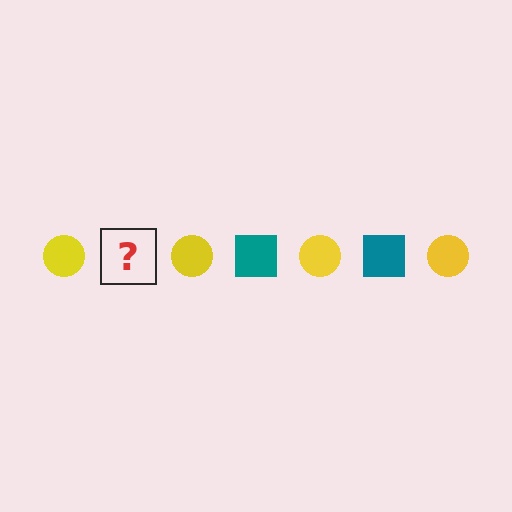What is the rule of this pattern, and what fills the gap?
The rule is that the pattern alternates between yellow circle and teal square. The gap should be filled with a teal square.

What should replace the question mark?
The question mark should be replaced with a teal square.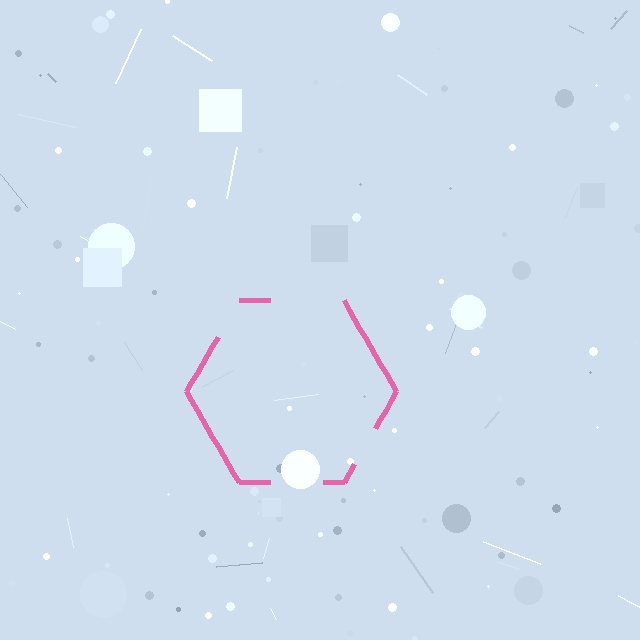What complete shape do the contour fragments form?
The contour fragments form a hexagon.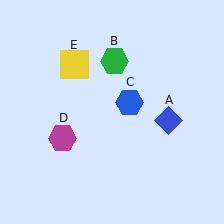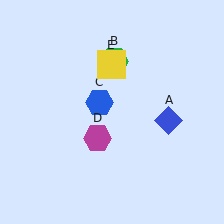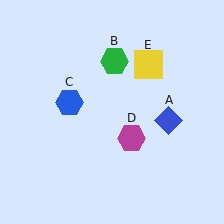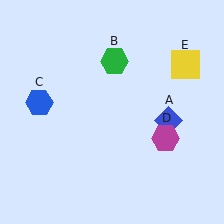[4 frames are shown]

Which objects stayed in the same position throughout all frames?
Blue diamond (object A) and green hexagon (object B) remained stationary.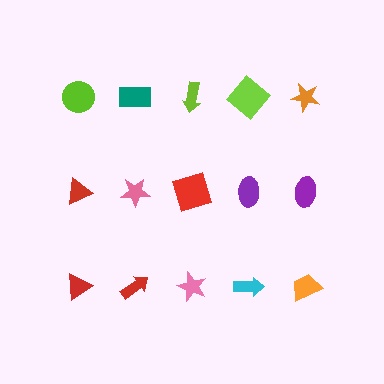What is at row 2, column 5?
A purple ellipse.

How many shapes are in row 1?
5 shapes.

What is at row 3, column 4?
A cyan arrow.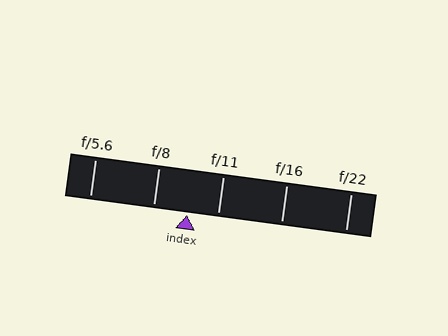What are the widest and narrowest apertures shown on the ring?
The widest aperture shown is f/5.6 and the narrowest is f/22.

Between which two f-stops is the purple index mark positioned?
The index mark is between f/8 and f/11.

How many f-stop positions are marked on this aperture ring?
There are 5 f-stop positions marked.